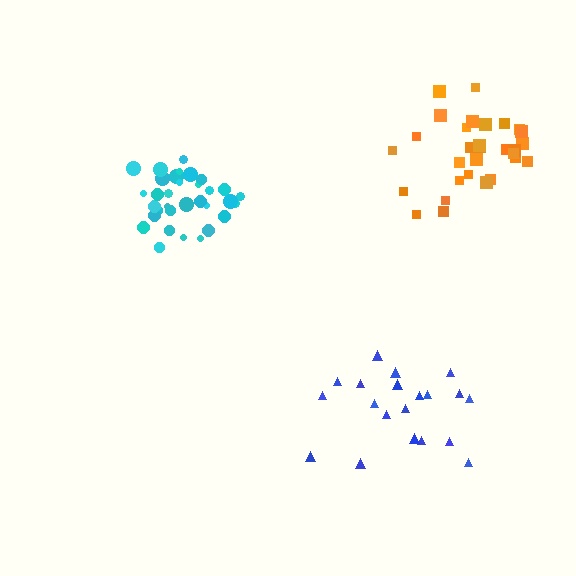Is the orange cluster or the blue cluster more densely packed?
Orange.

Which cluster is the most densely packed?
Cyan.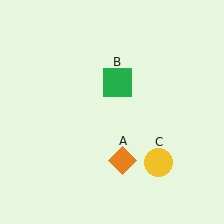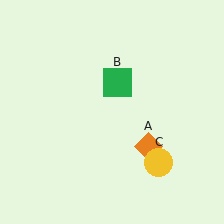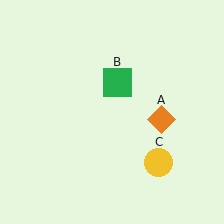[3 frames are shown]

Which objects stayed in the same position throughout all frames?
Green square (object B) and yellow circle (object C) remained stationary.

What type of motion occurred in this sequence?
The orange diamond (object A) rotated counterclockwise around the center of the scene.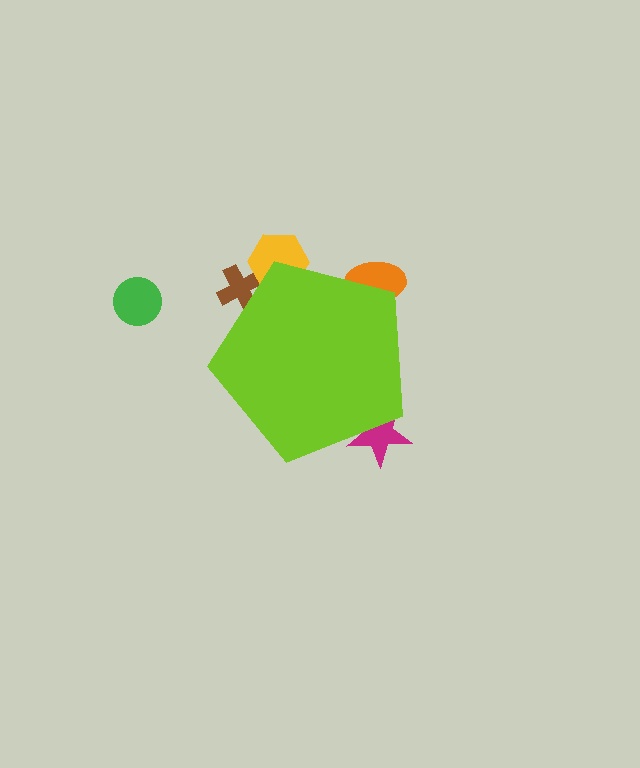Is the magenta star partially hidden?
Yes, the magenta star is partially hidden behind the lime pentagon.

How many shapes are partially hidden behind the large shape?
4 shapes are partially hidden.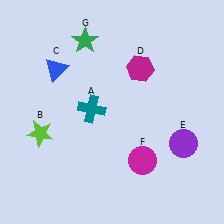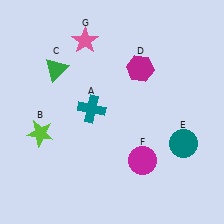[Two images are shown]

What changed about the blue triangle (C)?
In Image 1, C is blue. In Image 2, it changed to green.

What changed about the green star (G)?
In Image 1, G is green. In Image 2, it changed to pink.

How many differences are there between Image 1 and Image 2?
There are 3 differences between the two images.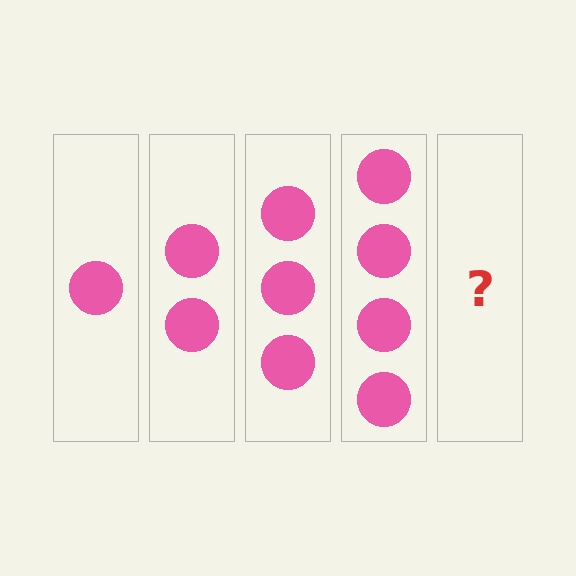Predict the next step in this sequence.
The next step is 5 circles.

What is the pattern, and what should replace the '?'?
The pattern is that each step adds one more circle. The '?' should be 5 circles.